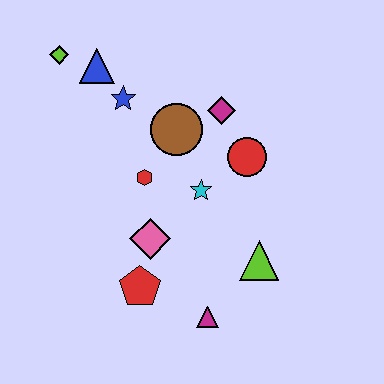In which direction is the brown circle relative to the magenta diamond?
The brown circle is to the left of the magenta diamond.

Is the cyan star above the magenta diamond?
No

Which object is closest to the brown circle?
The magenta diamond is closest to the brown circle.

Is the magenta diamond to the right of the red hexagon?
Yes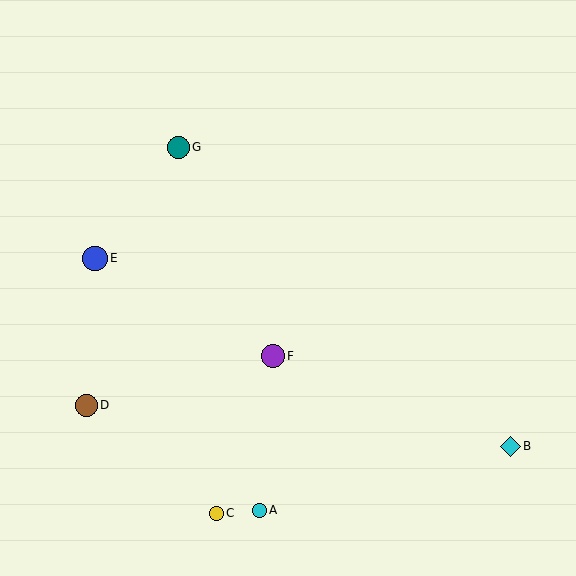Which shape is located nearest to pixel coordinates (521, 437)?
The cyan diamond (labeled B) at (510, 446) is nearest to that location.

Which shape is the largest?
The blue circle (labeled E) is the largest.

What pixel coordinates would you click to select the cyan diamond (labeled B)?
Click at (510, 446) to select the cyan diamond B.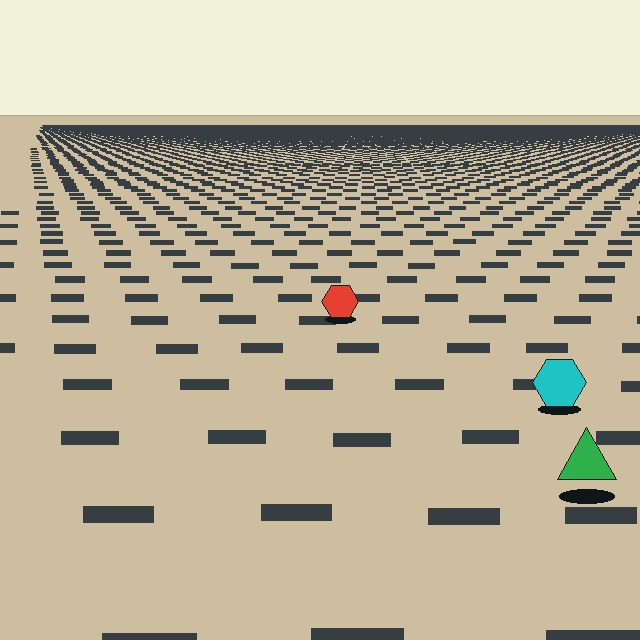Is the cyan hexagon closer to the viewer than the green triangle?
No. The green triangle is closer — you can tell from the texture gradient: the ground texture is coarser near it.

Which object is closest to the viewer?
The green triangle is closest. The texture marks near it are larger and more spread out.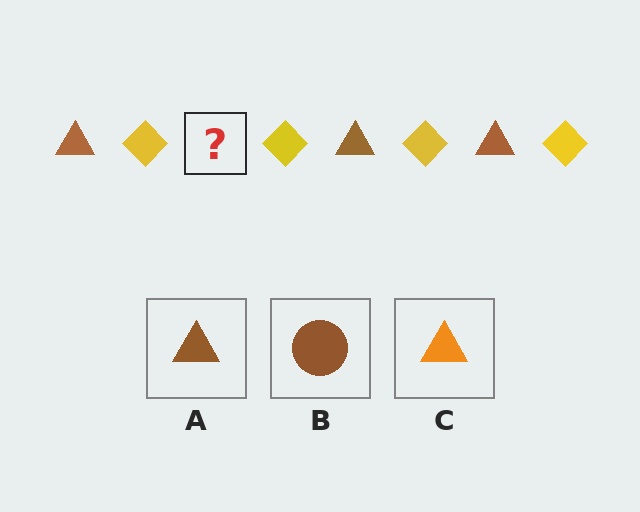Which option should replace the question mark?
Option A.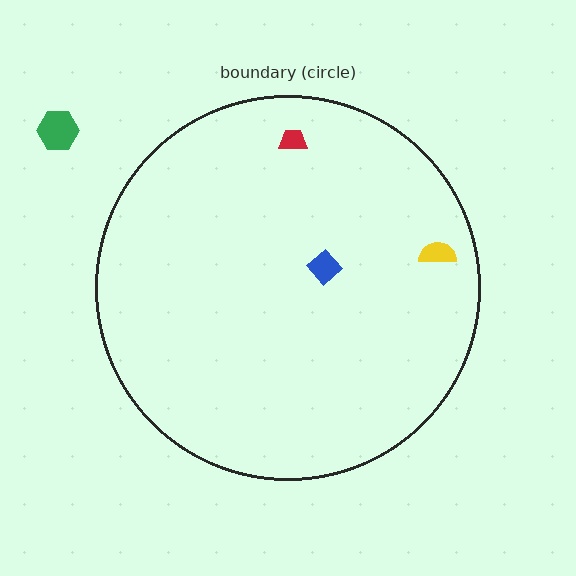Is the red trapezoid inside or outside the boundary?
Inside.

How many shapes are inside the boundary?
3 inside, 1 outside.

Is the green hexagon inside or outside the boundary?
Outside.